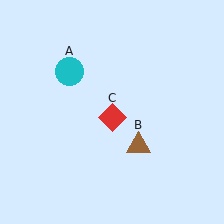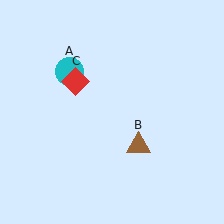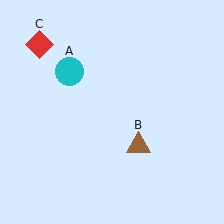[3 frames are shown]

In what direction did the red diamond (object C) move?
The red diamond (object C) moved up and to the left.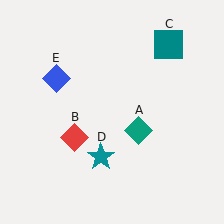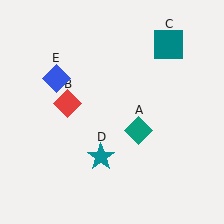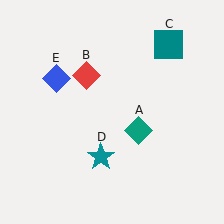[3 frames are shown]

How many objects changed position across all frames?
1 object changed position: red diamond (object B).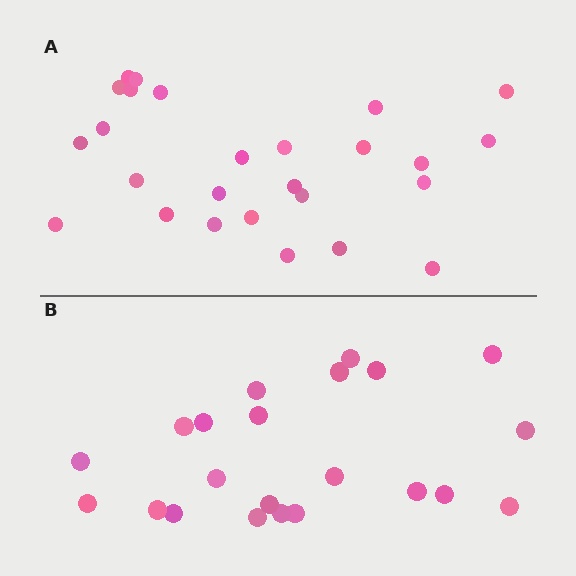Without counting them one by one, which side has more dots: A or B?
Region A (the top region) has more dots.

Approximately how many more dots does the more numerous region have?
Region A has about 4 more dots than region B.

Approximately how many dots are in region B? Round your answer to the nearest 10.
About 20 dots. (The exact count is 22, which rounds to 20.)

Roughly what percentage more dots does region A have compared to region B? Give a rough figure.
About 20% more.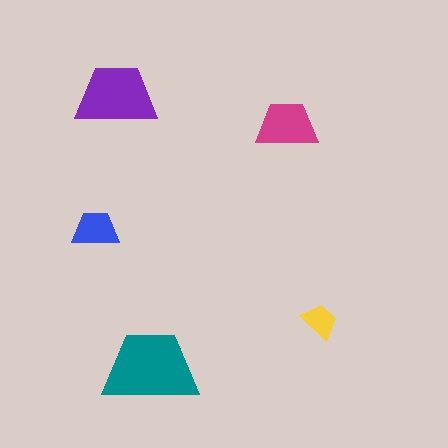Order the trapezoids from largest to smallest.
the teal one, the purple one, the magenta one, the blue one, the yellow one.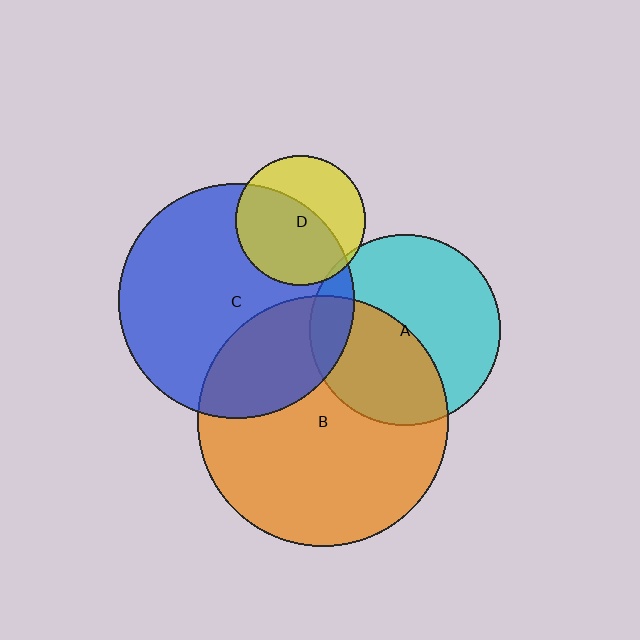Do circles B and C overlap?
Yes.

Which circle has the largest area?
Circle B (orange).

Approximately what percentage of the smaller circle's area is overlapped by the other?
Approximately 30%.